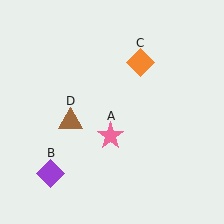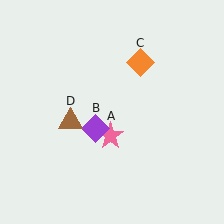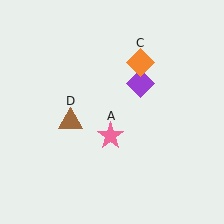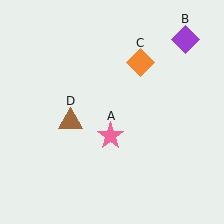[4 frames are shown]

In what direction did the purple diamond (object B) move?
The purple diamond (object B) moved up and to the right.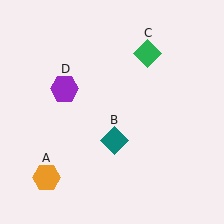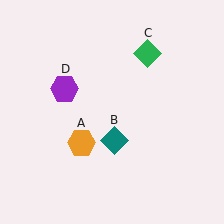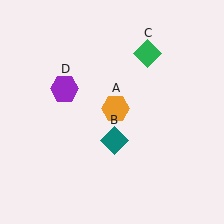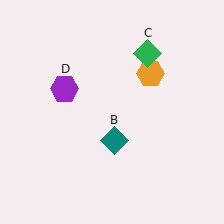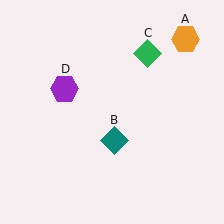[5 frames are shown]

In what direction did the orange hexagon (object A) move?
The orange hexagon (object A) moved up and to the right.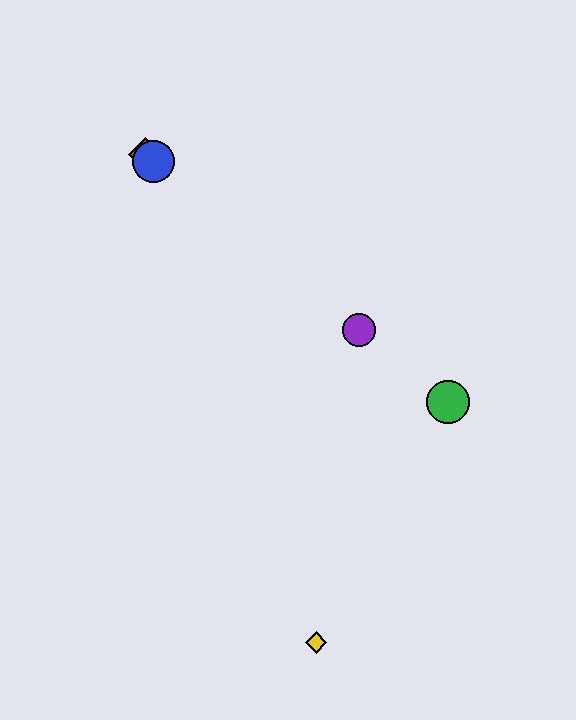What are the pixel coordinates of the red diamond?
The red diamond is at (145, 155).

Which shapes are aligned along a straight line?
The red diamond, the blue circle, the green circle, the purple circle are aligned along a straight line.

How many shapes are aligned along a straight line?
4 shapes (the red diamond, the blue circle, the green circle, the purple circle) are aligned along a straight line.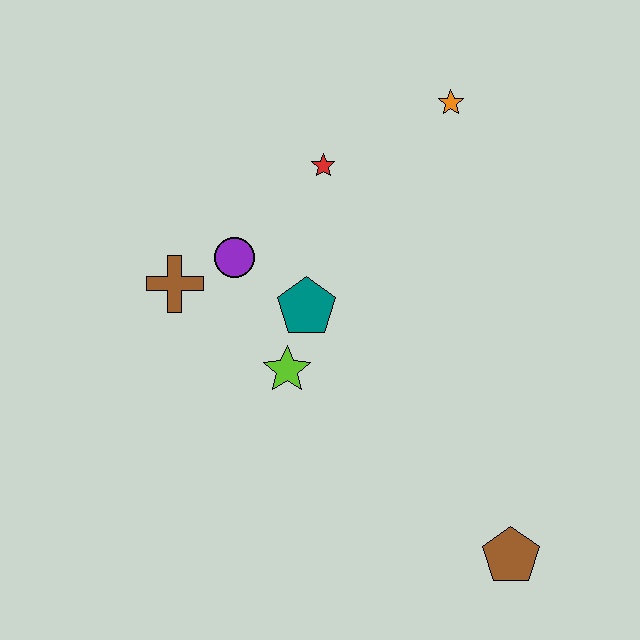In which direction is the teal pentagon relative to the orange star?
The teal pentagon is below the orange star.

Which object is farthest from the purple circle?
The brown pentagon is farthest from the purple circle.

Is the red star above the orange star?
No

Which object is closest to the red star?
The purple circle is closest to the red star.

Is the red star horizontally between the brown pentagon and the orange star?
No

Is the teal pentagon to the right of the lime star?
Yes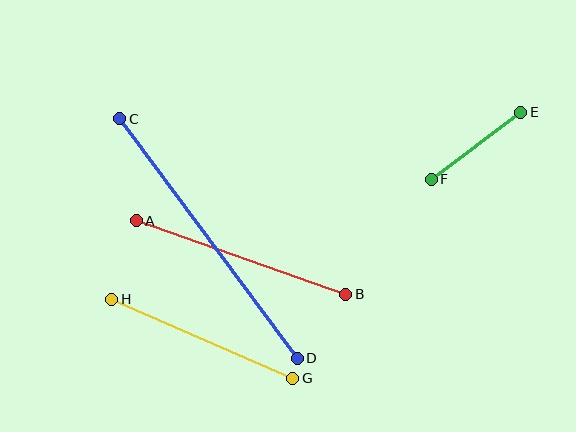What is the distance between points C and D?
The distance is approximately 298 pixels.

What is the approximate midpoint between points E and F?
The midpoint is at approximately (476, 146) pixels.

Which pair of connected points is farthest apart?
Points C and D are farthest apart.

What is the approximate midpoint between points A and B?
The midpoint is at approximately (241, 257) pixels.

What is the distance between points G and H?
The distance is approximately 197 pixels.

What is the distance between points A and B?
The distance is approximately 222 pixels.